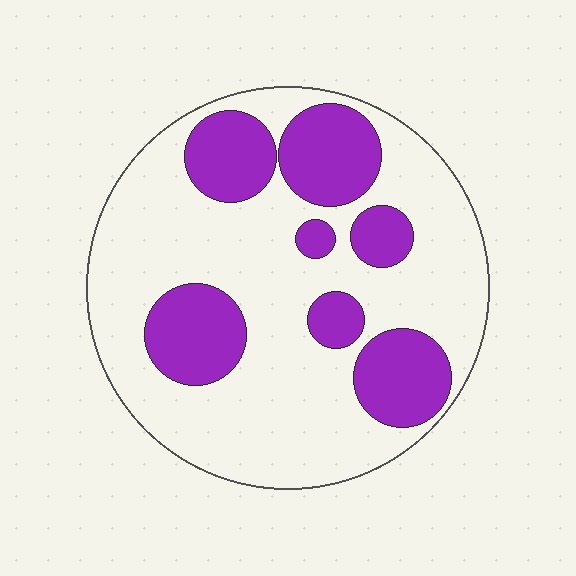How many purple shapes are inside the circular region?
7.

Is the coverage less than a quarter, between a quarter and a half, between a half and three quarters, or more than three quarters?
Between a quarter and a half.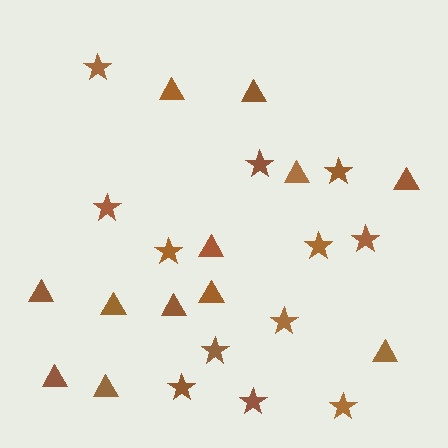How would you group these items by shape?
There are 2 groups: one group of stars (12) and one group of triangles (12).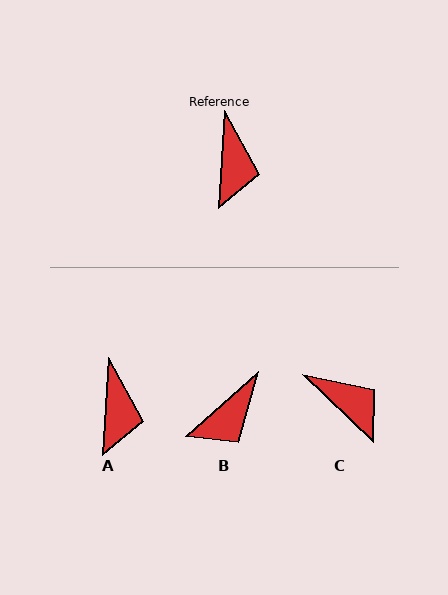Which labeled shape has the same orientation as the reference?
A.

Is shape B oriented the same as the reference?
No, it is off by about 45 degrees.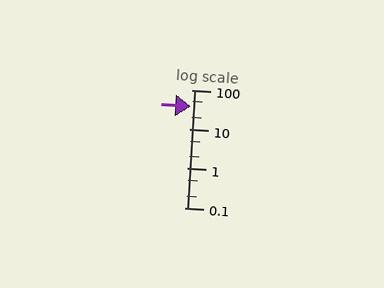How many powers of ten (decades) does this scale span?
The scale spans 3 decades, from 0.1 to 100.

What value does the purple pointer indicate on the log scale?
The pointer indicates approximately 37.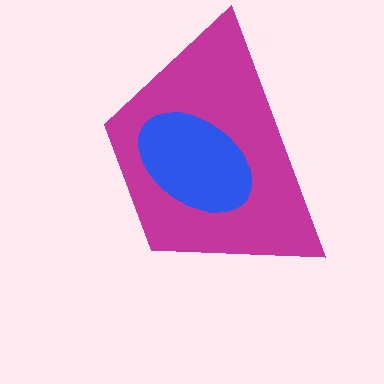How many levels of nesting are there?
2.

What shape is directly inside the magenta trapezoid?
The blue ellipse.